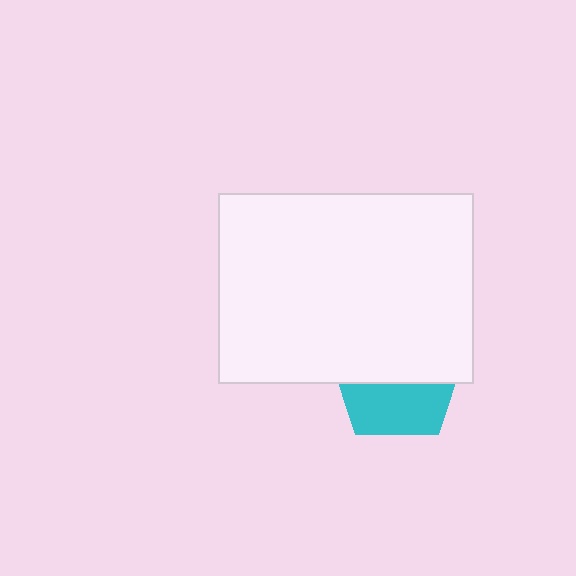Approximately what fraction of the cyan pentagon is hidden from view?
Roughly 57% of the cyan pentagon is hidden behind the white rectangle.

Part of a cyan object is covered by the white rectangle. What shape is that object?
It is a pentagon.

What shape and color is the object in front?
The object in front is a white rectangle.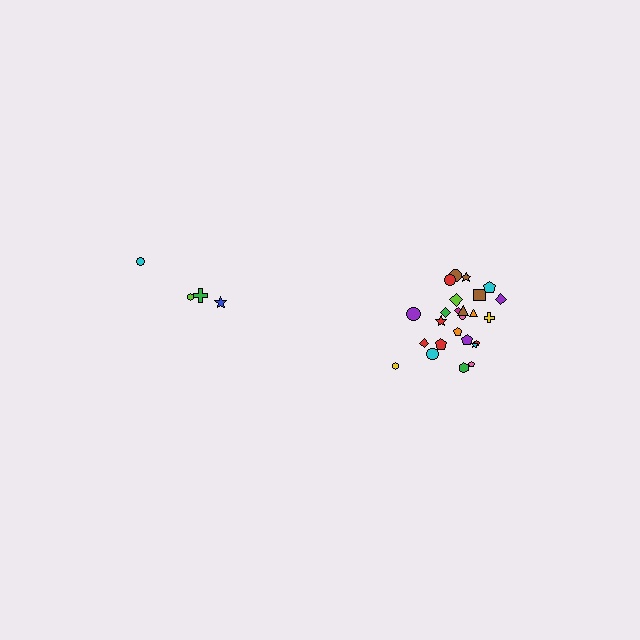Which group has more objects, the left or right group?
The right group.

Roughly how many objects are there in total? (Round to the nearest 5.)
Roughly 30 objects in total.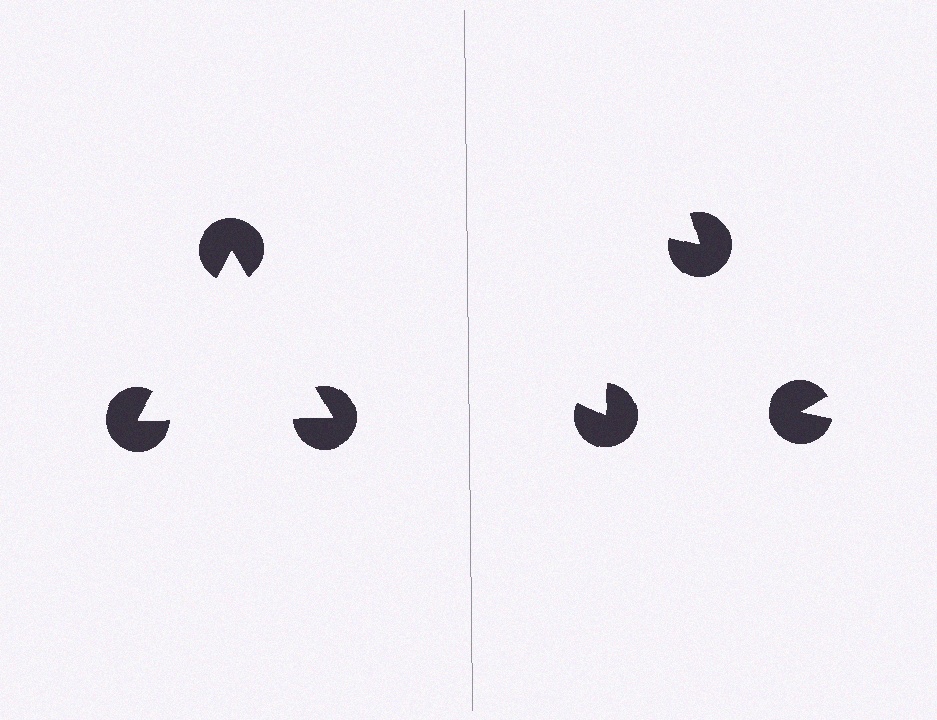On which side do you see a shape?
An illusory triangle appears on the left side. On the right side the wedge cuts are rotated, so no coherent shape forms.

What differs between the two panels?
The pac-man discs are positioned identically on both sides; only the wedge orientations differ. On the left they align to a triangle; on the right they are misaligned.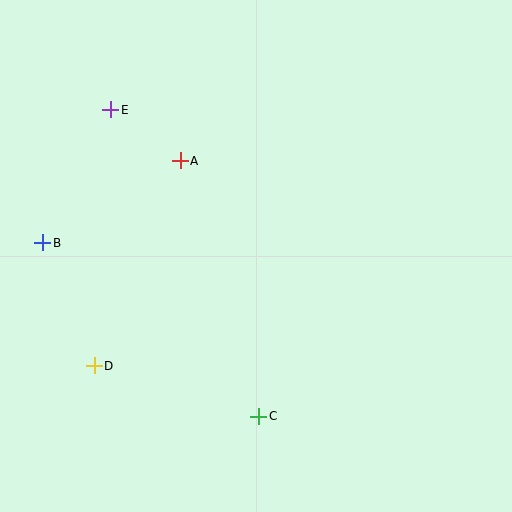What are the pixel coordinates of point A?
Point A is at (180, 161).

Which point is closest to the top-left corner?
Point E is closest to the top-left corner.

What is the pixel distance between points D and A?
The distance between D and A is 222 pixels.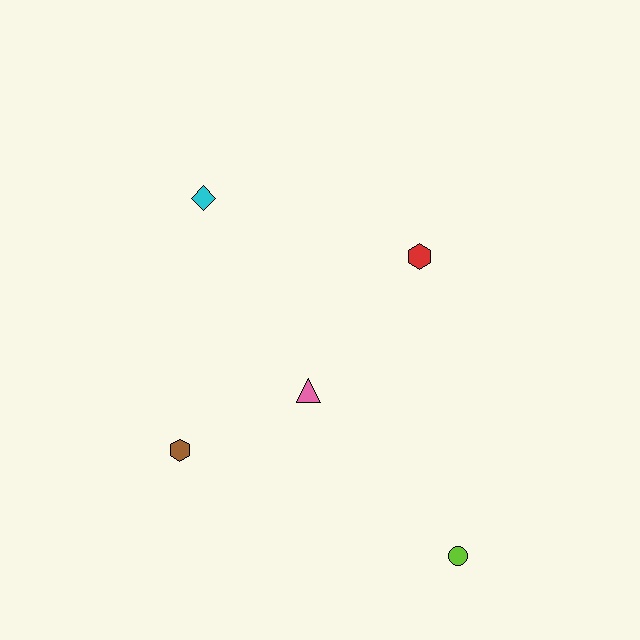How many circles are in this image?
There is 1 circle.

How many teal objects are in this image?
There are no teal objects.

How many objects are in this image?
There are 5 objects.